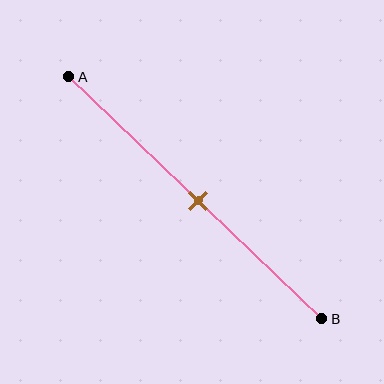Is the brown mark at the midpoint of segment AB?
Yes, the mark is approximately at the midpoint.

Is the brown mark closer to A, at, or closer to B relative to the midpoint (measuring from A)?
The brown mark is approximately at the midpoint of segment AB.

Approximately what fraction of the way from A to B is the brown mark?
The brown mark is approximately 50% of the way from A to B.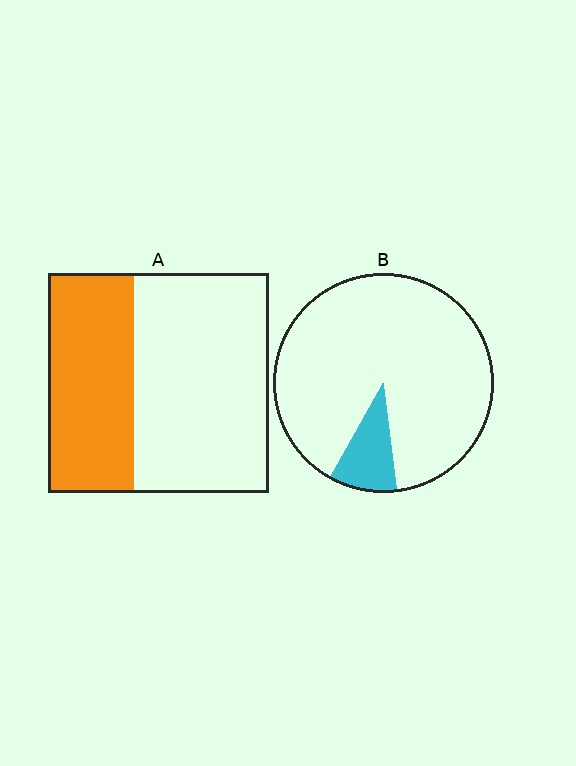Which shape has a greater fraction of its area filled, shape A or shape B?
Shape A.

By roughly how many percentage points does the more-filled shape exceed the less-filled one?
By roughly 30 percentage points (A over B).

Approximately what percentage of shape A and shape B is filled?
A is approximately 40% and B is approximately 10%.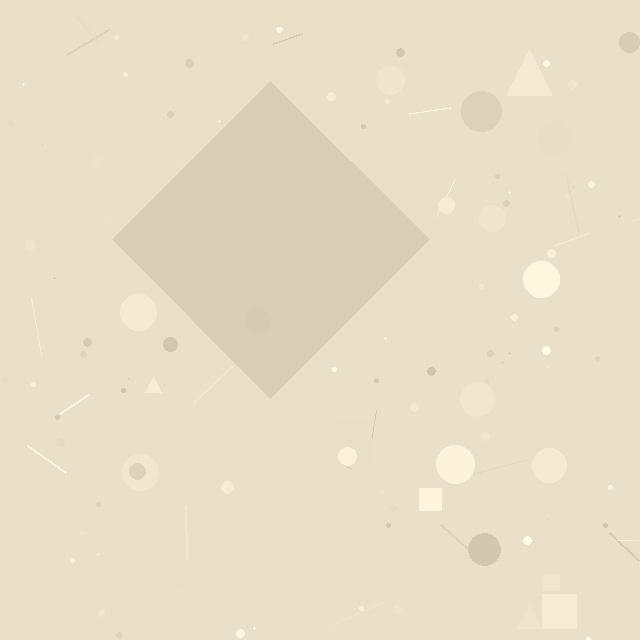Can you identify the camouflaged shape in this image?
The camouflaged shape is a diamond.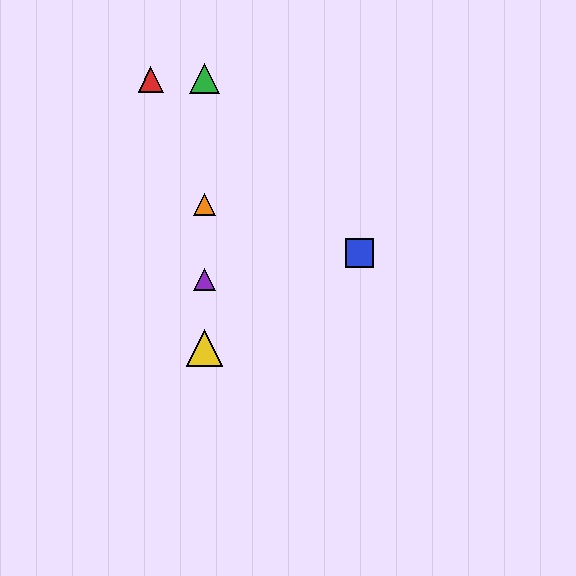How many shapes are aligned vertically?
4 shapes (the green triangle, the yellow triangle, the purple triangle, the orange triangle) are aligned vertically.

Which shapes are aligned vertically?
The green triangle, the yellow triangle, the purple triangle, the orange triangle are aligned vertically.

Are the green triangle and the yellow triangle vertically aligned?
Yes, both are at x≈204.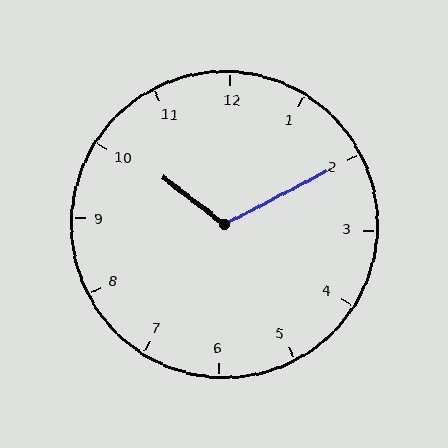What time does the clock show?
10:10.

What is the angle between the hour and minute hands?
Approximately 115 degrees.